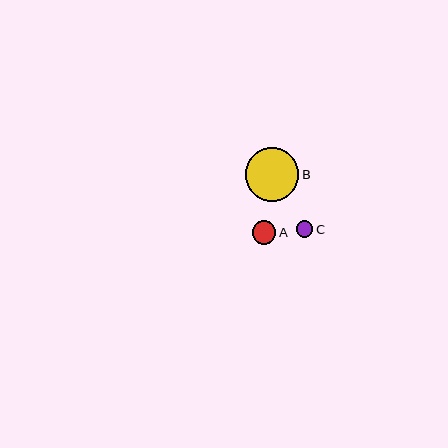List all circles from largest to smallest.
From largest to smallest: B, A, C.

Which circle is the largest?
Circle B is the largest with a size of approximately 53 pixels.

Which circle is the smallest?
Circle C is the smallest with a size of approximately 16 pixels.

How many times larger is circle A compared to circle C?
Circle A is approximately 1.5 times the size of circle C.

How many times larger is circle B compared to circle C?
Circle B is approximately 3.3 times the size of circle C.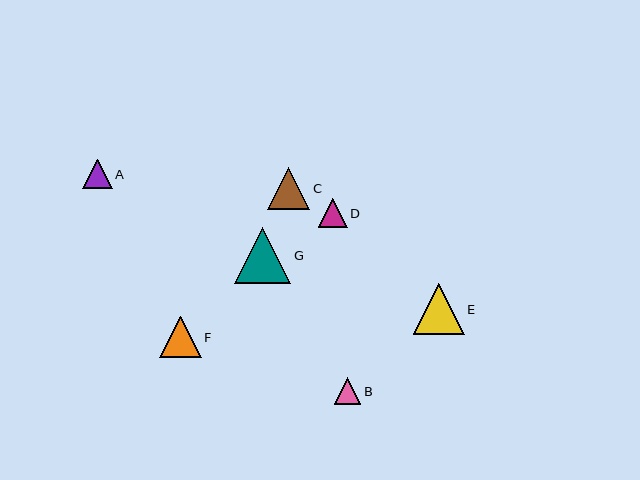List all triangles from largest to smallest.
From largest to smallest: G, E, C, F, D, A, B.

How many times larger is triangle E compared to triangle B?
Triangle E is approximately 1.9 times the size of triangle B.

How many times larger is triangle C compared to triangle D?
Triangle C is approximately 1.4 times the size of triangle D.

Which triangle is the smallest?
Triangle B is the smallest with a size of approximately 27 pixels.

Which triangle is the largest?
Triangle G is the largest with a size of approximately 56 pixels.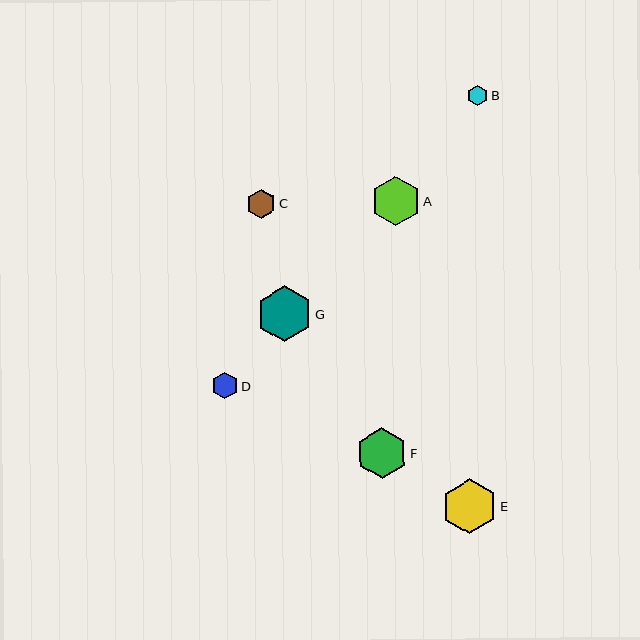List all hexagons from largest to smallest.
From largest to smallest: G, E, F, A, C, D, B.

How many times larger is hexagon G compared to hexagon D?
Hexagon G is approximately 2.1 times the size of hexagon D.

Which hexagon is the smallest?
Hexagon B is the smallest with a size of approximately 20 pixels.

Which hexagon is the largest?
Hexagon G is the largest with a size of approximately 56 pixels.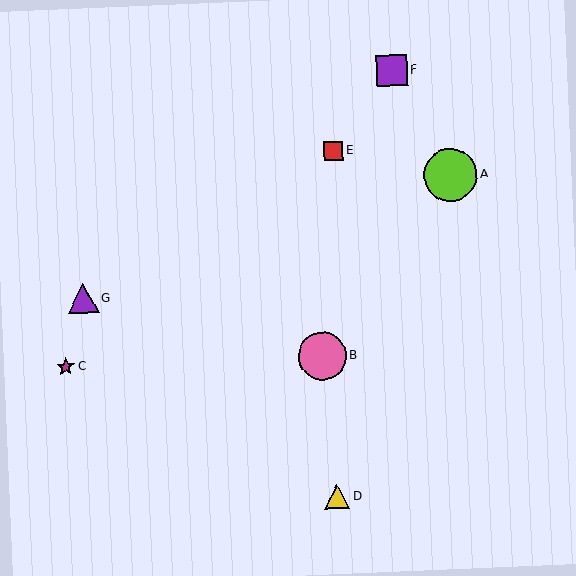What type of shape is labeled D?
Shape D is a yellow triangle.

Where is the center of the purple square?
The center of the purple square is at (392, 70).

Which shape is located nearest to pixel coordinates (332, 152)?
The red square (labeled E) at (334, 151) is nearest to that location.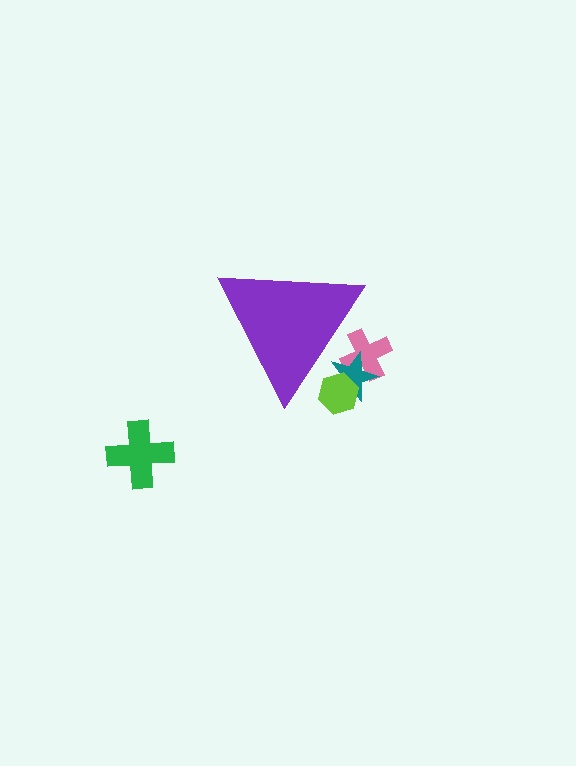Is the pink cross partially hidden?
Yes, the pink cross is partially hidden behind the purple triangle.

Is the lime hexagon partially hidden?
Yes, the lime hexagon is partially hidden behind the purple triangle.